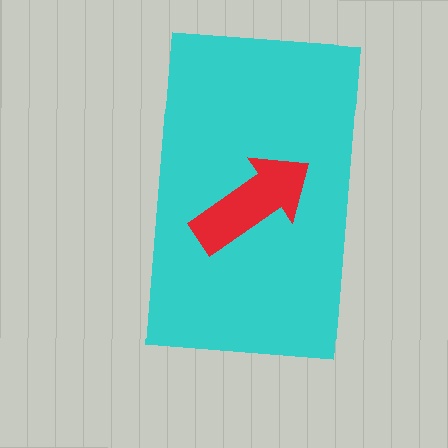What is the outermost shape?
The cyan rectangle.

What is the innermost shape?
The red arrow.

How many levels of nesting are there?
2.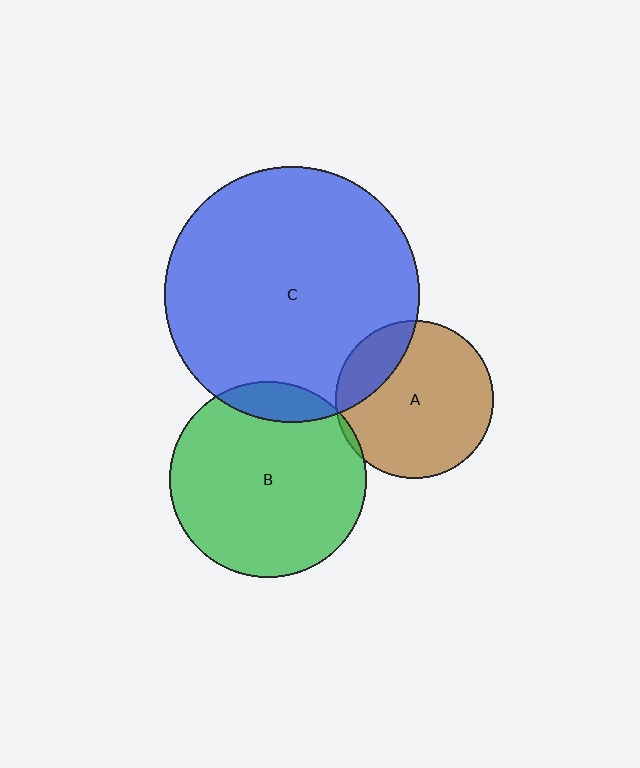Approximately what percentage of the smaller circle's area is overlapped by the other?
Approximately 5%.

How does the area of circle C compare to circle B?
Approximately 1.7 times.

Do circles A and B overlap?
Yes.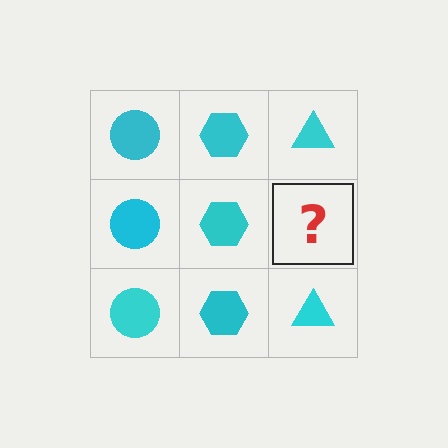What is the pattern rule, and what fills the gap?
The rule is that each column has a consistent shape. The gap should be filled with a cyan triangle.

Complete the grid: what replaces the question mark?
The question mark should be replaced with a cyan triangle.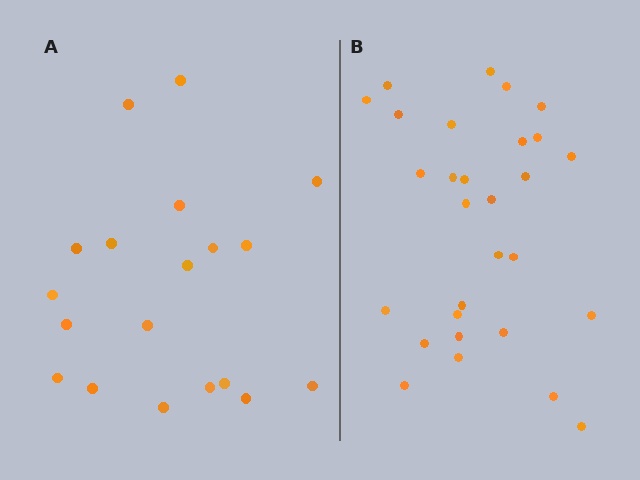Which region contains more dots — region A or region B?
Region B (the right region) has more dots.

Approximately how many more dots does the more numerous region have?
Region B has roughly 10 or so more dots than region A.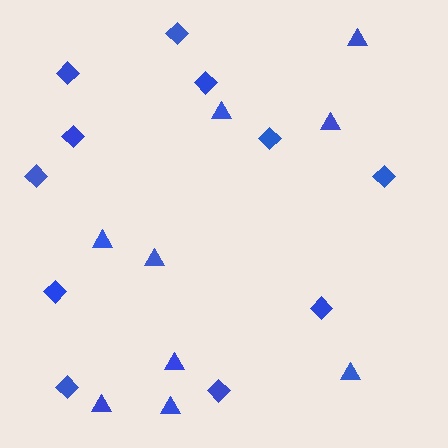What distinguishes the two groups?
There are 2 groups: one group of triangles (9) and one group of diamonds (11).